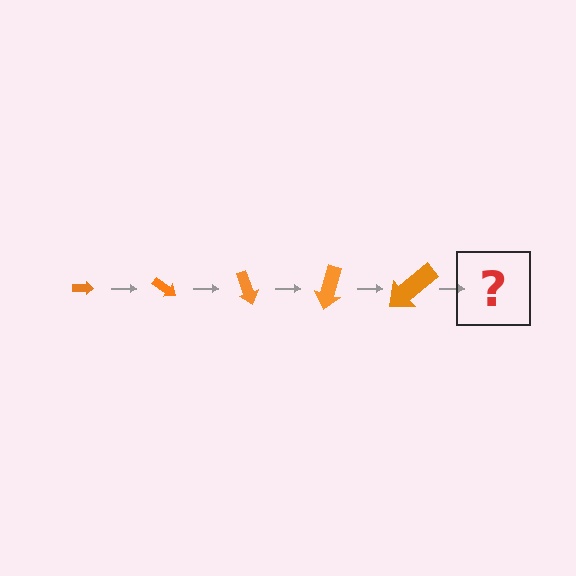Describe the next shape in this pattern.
It should be an arrow, larger than the previous one and rotated 175 degrees from the start.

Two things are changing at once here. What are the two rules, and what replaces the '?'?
The two rules are that the arrow grows larger each step and it rotates 35 degrees each step. The '?' should be an arrow, larger than the previous one and rotated 175 degrees from the start.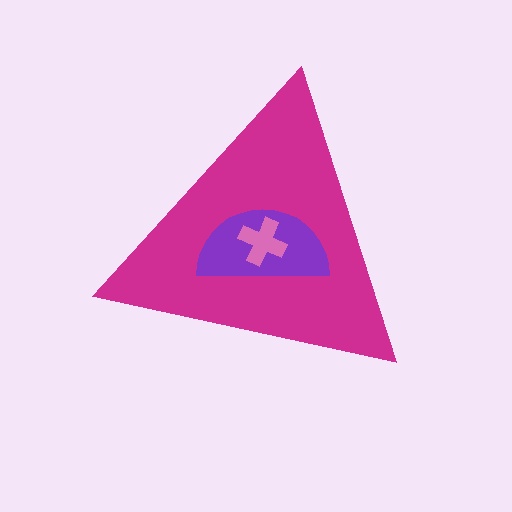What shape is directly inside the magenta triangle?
The purple semicircle.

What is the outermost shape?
The magenta triangle.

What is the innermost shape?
The pink cross.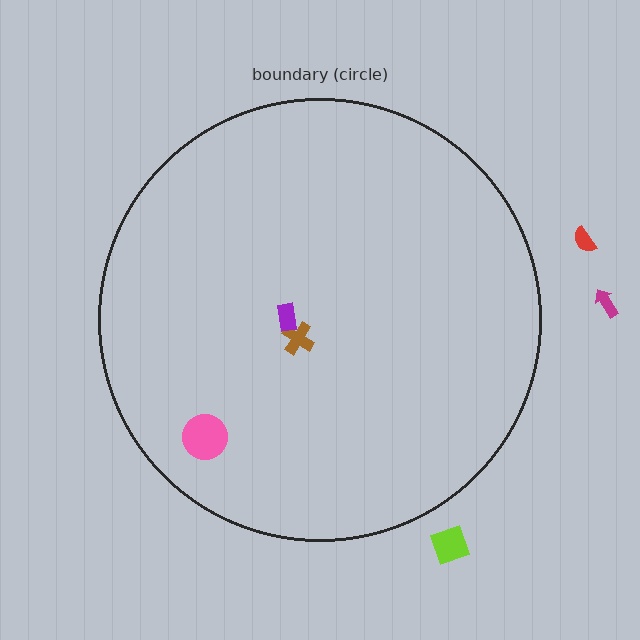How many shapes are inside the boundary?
3 inside, 3 outside.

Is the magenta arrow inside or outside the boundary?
Outside.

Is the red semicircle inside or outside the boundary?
Outside.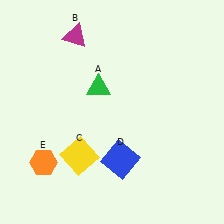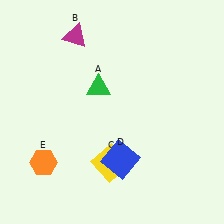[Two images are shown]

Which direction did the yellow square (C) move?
The yellow square (C) moved right.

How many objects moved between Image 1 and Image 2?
1 object moved between the two images.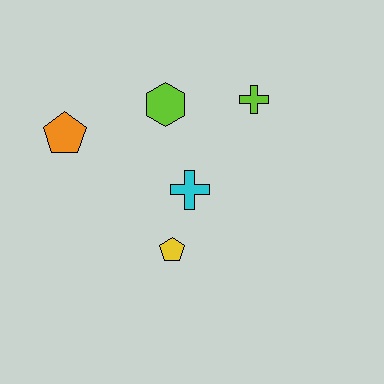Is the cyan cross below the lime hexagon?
Yes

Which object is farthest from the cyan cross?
The orange pentagon is farthest from the cyan cross.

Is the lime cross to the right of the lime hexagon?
Yes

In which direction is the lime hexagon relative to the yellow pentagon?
The lime hexagon is above the yellow pentagon.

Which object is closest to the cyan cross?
The yellow pentagon is closest to the cyan cross.